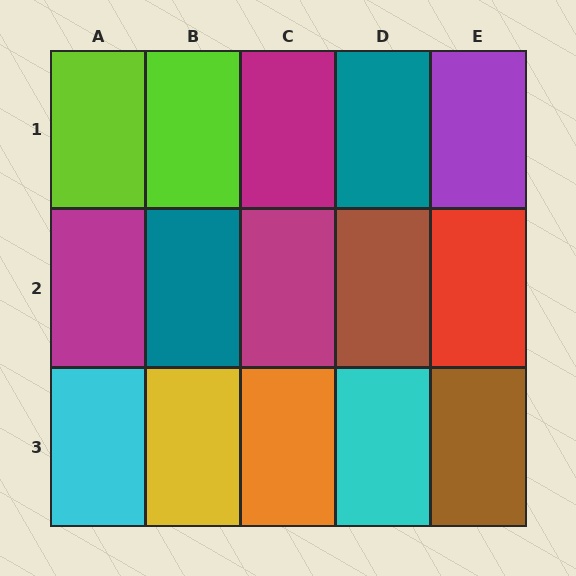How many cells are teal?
2 cells are teal.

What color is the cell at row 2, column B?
Teal.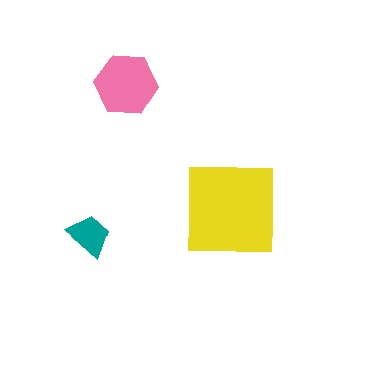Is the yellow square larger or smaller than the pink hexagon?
Larger.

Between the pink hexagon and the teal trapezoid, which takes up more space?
The pink hexagon.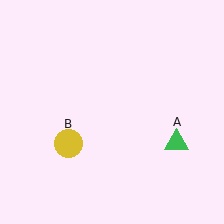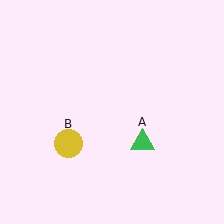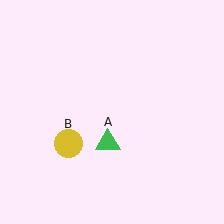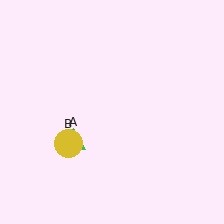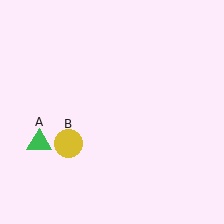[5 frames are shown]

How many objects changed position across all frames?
1 object changed position: green triangle (object A).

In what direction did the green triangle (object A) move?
The green triangle (object A) moved left.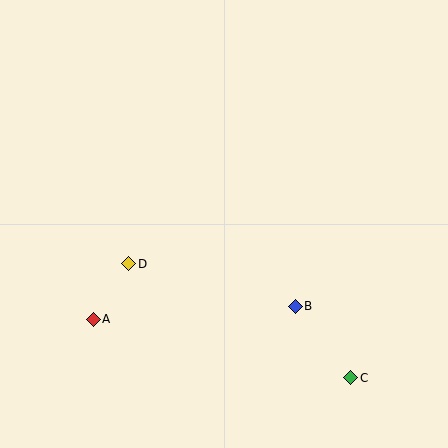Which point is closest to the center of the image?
Point D at (129, 264) is closest to the center.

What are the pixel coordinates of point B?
Point B is at (295, 306).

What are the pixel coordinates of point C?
Point C is at (351, 378).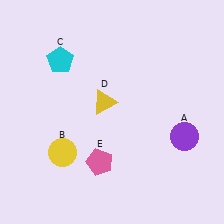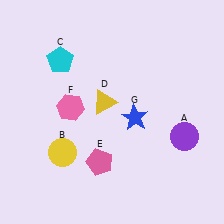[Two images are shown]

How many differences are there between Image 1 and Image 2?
There are 2 differences between the two images.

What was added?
A pink hexagon (F), a blue star (G) were added in Image 2.